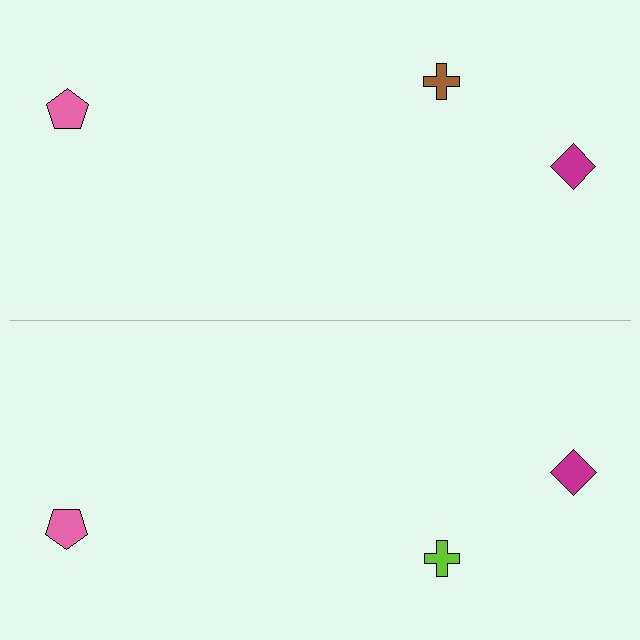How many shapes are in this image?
There are 6 shapes in this image.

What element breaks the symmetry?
The lime cross on the bottom side breaks the symmetry — its mirror counterpart is brown.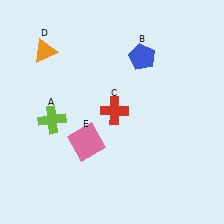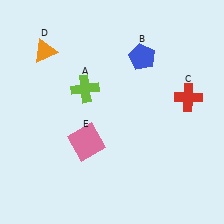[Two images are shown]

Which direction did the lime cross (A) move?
The lime cross (A) moved right.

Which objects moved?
The objects that moved are: the lime cross (A), the red cross (C).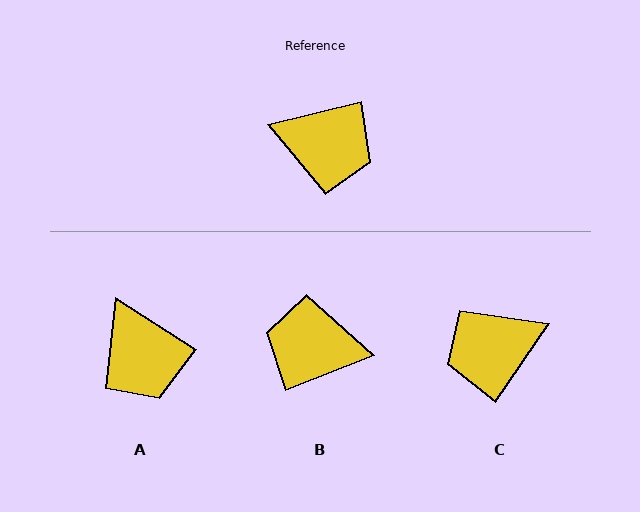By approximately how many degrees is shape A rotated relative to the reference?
Approximately 46 degrees clockwise.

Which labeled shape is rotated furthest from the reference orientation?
B, about 172 degrees away.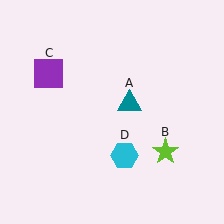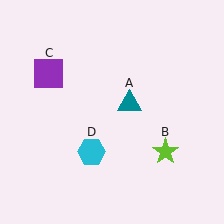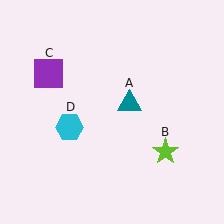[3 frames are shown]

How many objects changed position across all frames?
1 object changed position: cyan hexagon (object D).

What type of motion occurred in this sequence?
The cyan hexagon (object D) rotated clockwise around the center of the scene.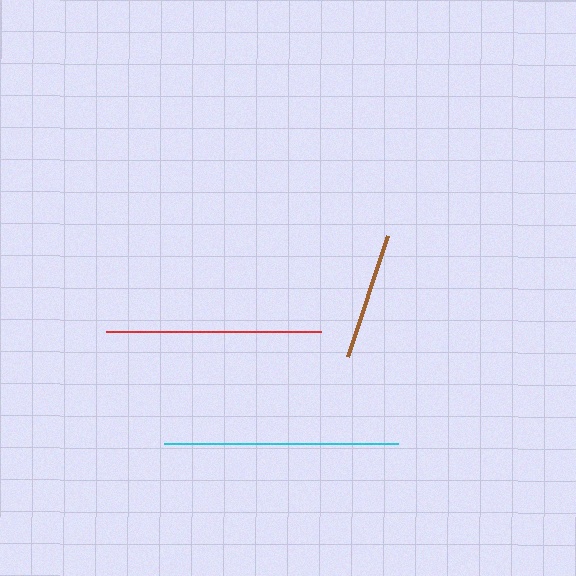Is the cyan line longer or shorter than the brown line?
The cyan line is longer than the brown line.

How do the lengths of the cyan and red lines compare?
The cyan and red lines are approximately the same length.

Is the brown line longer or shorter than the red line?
The red line is longer than the brown line.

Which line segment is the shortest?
The brown line is the shortest at approximately 128 pixels.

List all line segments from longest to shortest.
From longest to shortest: cyan, red, brown.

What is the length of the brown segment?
The brown segment is approximately 128 pixels long.